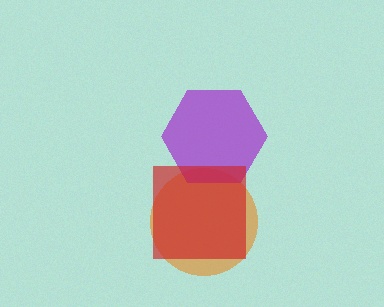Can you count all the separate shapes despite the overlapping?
Yes, there are 3 separate shapes.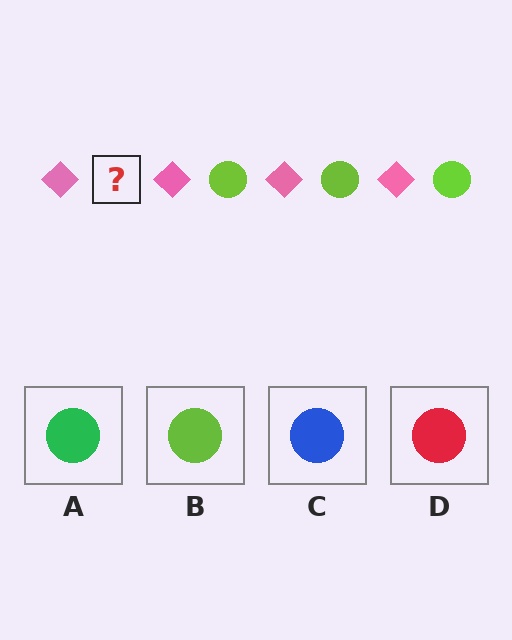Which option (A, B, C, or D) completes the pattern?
B.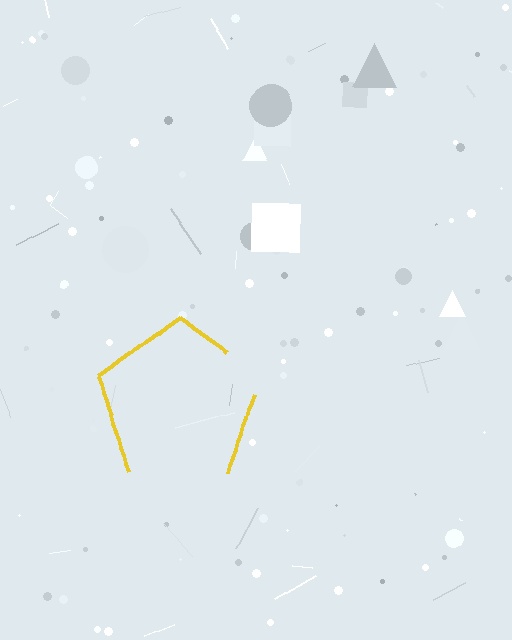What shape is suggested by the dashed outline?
The dashed outline suggests a pentagon.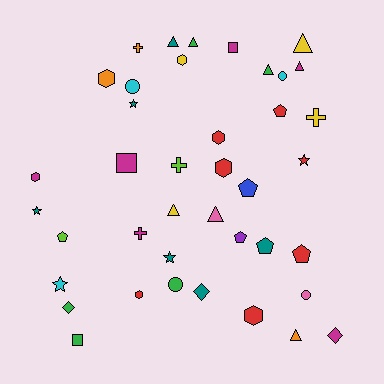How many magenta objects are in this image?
There are 6 magenta objects.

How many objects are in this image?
There are 40 objects.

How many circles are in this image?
There are 4 circles.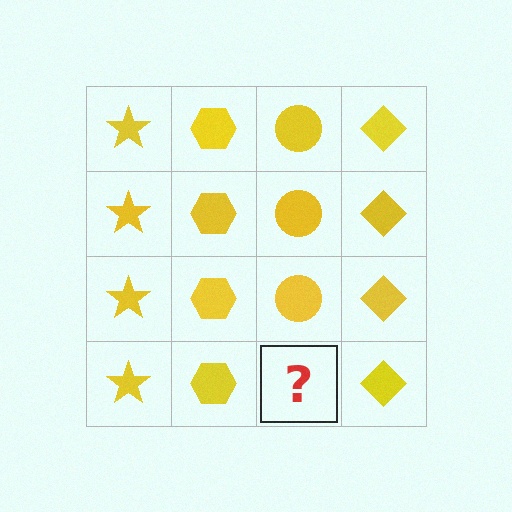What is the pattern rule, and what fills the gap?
The rule is that each column has a consistent shape. The gap should be filled with a yellow circle.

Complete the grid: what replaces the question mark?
The question mark should be replaced with a yellow circle.